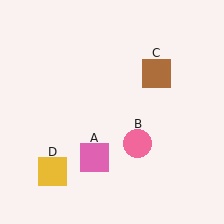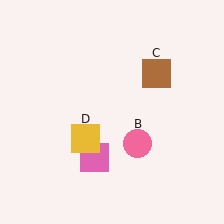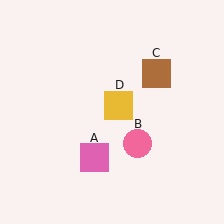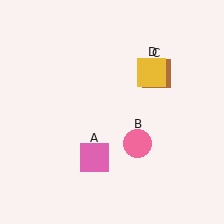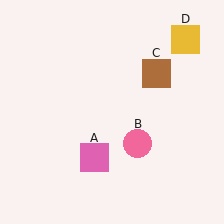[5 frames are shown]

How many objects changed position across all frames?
1 object changed position: yellow square (object D).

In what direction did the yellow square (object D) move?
The yellow square (object D) moved up and to the right.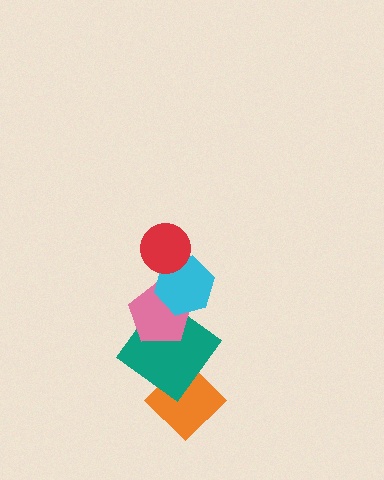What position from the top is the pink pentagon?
The pink pentagon is 3rd from the top.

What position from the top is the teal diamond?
The teal diamond is 4th from the top.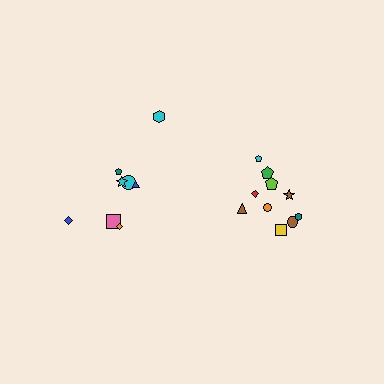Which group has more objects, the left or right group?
The right group.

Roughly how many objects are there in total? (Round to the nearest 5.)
Roughly 20 objects in total.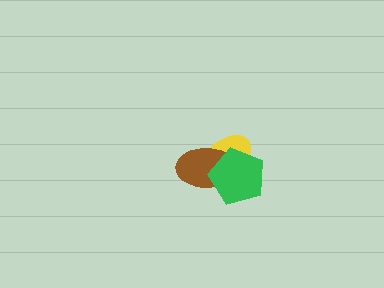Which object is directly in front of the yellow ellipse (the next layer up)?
The brown ellipse is directly in front of the yellow ellipse.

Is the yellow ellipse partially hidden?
Yes, it is partially covered by another shape.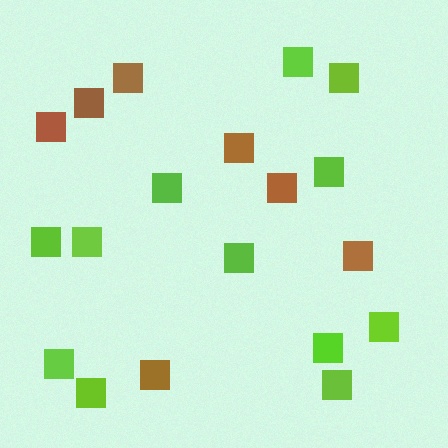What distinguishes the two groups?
There are 2 groups: one group of brown squares (7) and one group of lime squares (12).